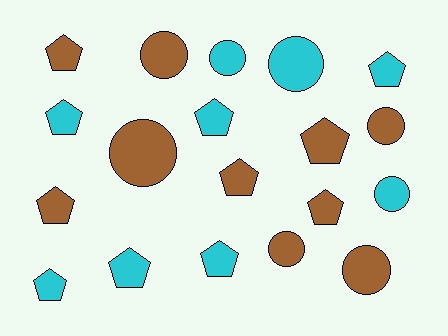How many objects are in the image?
There are 19 objects.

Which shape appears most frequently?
Pentagon, with 11 objects.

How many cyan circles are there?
There are 3 cyan circles.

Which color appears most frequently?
Brown, with 10 objects.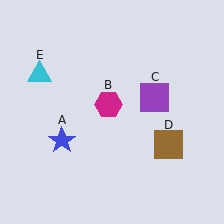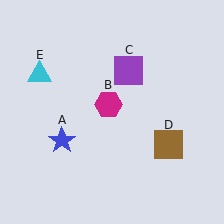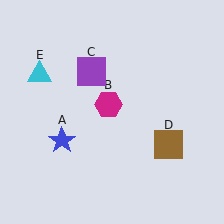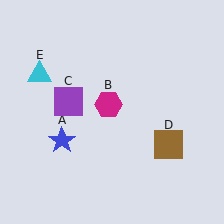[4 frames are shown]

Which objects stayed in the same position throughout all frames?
Blue star (object A) and magenta hexagon (object B) and brown square (object D) and cyan triangle (object E) remained stationary.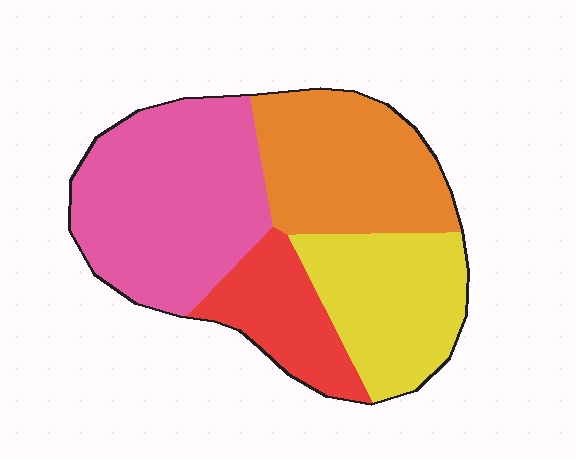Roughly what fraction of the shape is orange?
Orange covers about 25% of the shape.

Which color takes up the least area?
Red, at roughly 15%.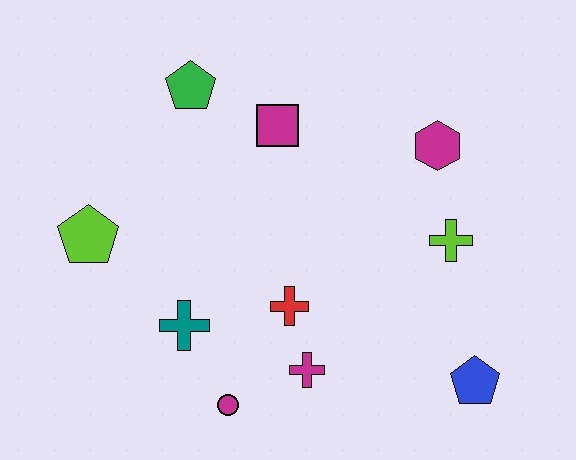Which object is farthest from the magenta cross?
The green pentagon is farthest from the magenta cross.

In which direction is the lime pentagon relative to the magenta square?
The lime pentagon is to the left of the magenta square.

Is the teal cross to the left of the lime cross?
Yes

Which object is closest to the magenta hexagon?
The lime cross is closest to the magenta hexagon.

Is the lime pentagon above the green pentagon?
No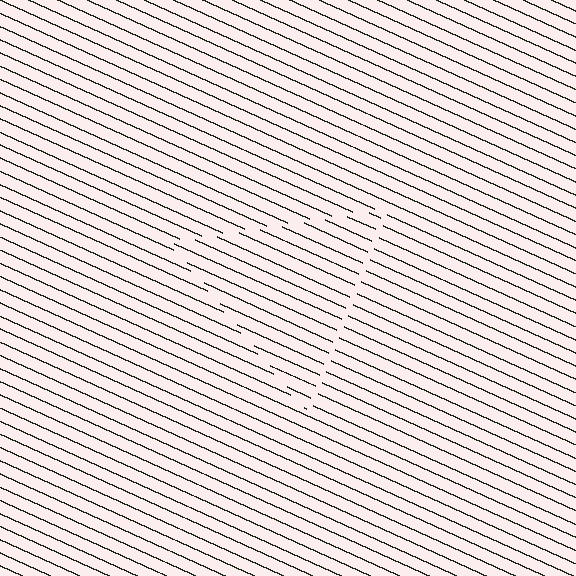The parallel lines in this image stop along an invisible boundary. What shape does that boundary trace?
An illusory triangle. The interior of the shape contains the same grating, shifted by half a period — the contour is defined by the phase discontinuity where line-ends from the inner and outer gratings abut.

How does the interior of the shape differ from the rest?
The interior of the shape contains the same grating, shifted by half a period — the contour is defined by the phase discontinuity where line-ends from the inner and outer gratings abut.